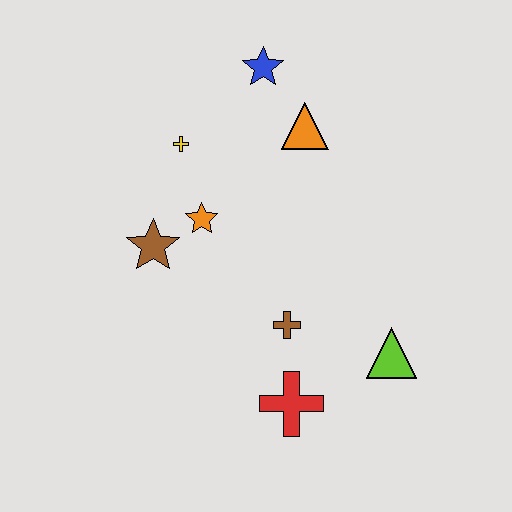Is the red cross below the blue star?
Yes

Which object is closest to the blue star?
The orange triangle is closest to the blue star.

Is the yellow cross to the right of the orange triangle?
No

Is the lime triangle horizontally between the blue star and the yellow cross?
No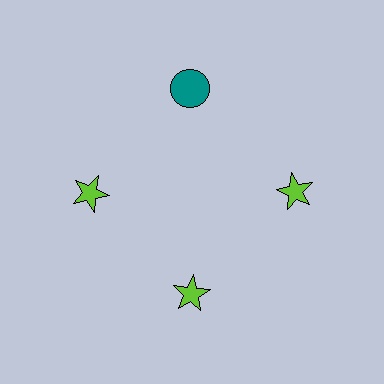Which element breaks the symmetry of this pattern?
The teal circle at roughly the 12 o'clock position breaks the symmetry. All other shapes are lime stars.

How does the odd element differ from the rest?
It differs in both color (teal instead of lime) and shape (circle instead of star).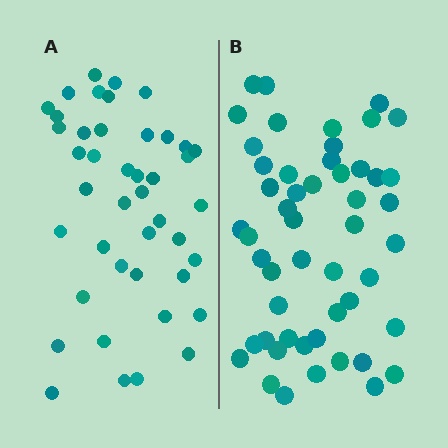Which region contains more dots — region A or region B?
Region B (the right region) has more dots.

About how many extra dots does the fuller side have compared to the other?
Region B has roughly 8 or so more dots than region A.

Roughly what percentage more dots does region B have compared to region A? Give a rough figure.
About 20% more.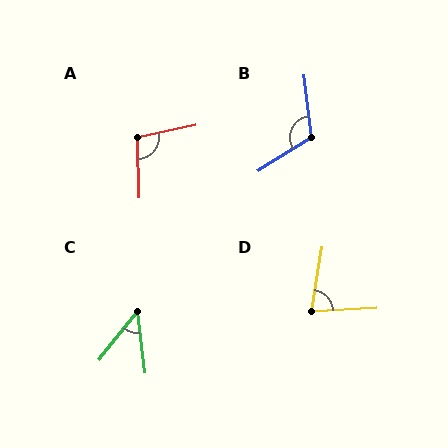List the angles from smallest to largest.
C (45°), D (78°), A (101°), B (116°).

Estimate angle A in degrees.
Approximately 101 degrees.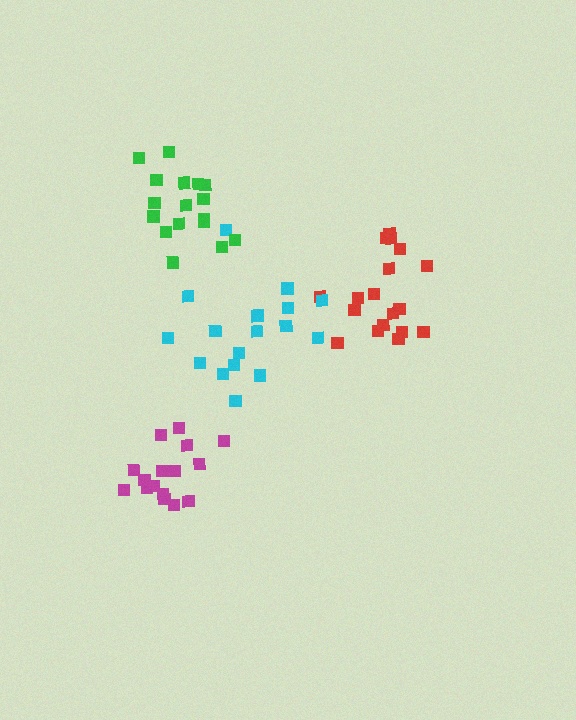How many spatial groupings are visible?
There are 4 spatial groupings.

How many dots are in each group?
Group 1: 18 dots, Group 2: 17 dots, Group 3: 16 dots, Group 4: 17 dots (68 total).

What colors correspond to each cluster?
The clusters are colored: red, cyan, magenta, green.